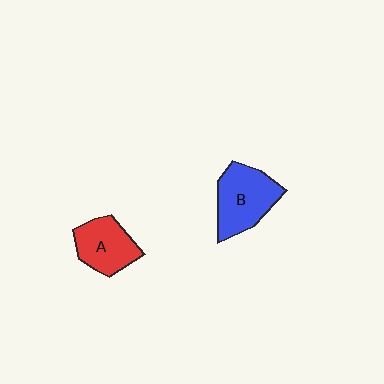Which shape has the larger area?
Shape B (blue).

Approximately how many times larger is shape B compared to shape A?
Approximately 1.2 times.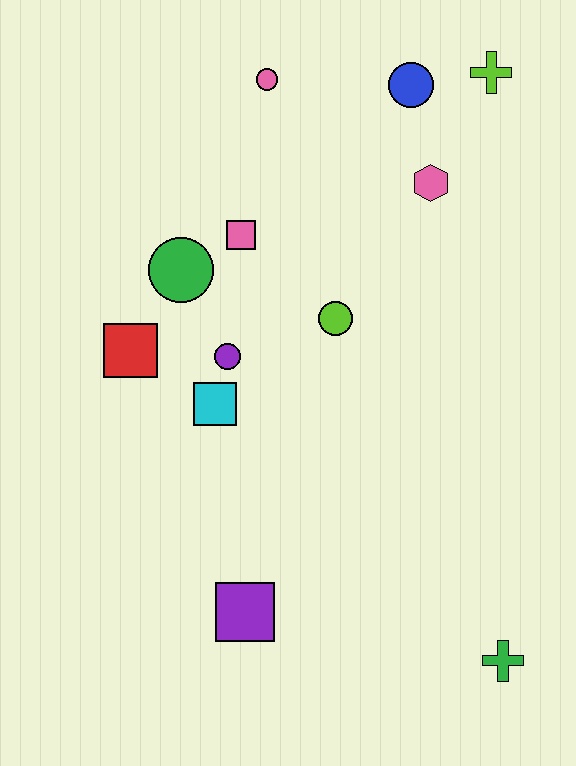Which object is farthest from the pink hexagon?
The green cross is farthest from the pink hexagon.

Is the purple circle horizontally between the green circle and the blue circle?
Yes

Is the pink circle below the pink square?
No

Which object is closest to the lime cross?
The blue circle is closest to the lime cross.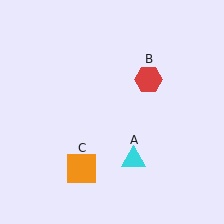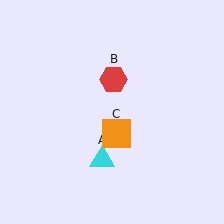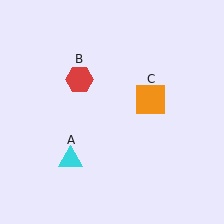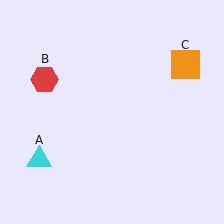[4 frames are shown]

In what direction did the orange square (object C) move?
The orange square (object C) moved up and to the right.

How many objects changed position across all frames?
3 objects changed position: cyan triangle (object A), red hexagon (object B), orange square (object C).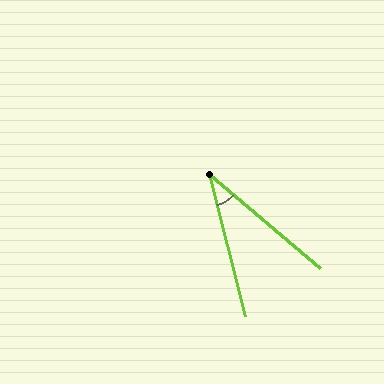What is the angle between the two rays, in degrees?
Approximately 36 degrees.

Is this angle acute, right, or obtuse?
It is acute.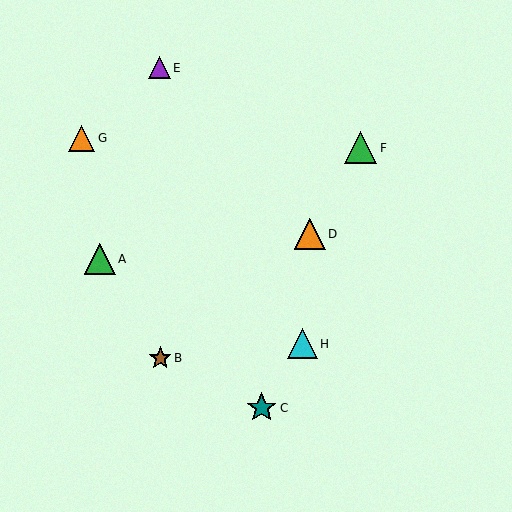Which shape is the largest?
The green triangle (labeled F) is the largest.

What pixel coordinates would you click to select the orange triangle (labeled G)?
Click at (81, 138) to select the orange triangle G.